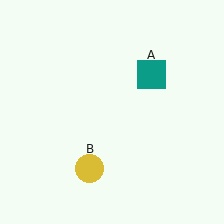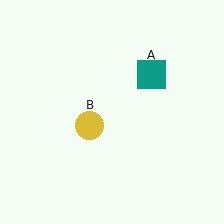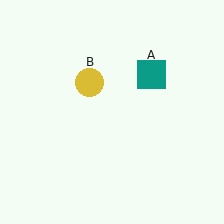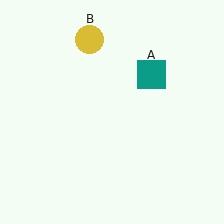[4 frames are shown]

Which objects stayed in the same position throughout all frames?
Teal square (object A) remained stationary.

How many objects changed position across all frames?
1 object changed position: yellow circle (object B).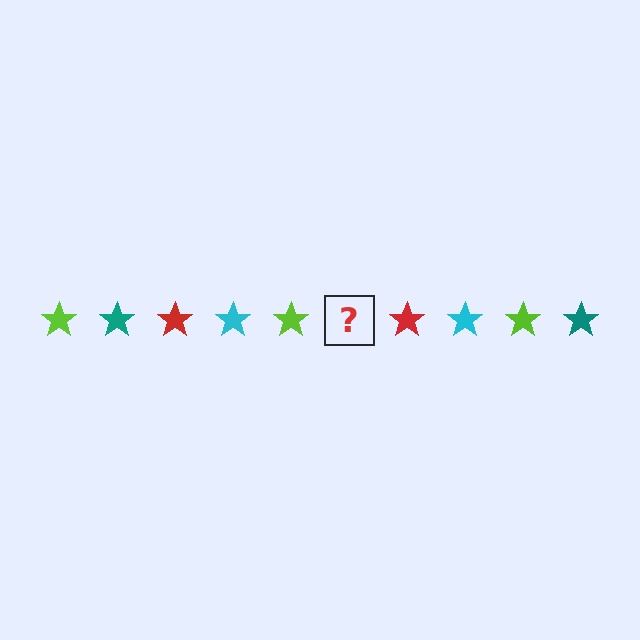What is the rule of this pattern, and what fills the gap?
The rule is that the pattern cycles through lime, teal, red, cyan stars. The gap should be filled with a teal star.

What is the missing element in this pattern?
The missing element is a teal star.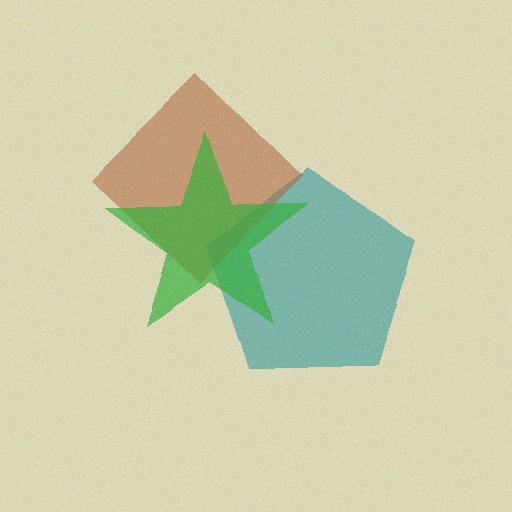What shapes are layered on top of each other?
The layered shapes are: a teal pentagon, a brown diamond, a green star.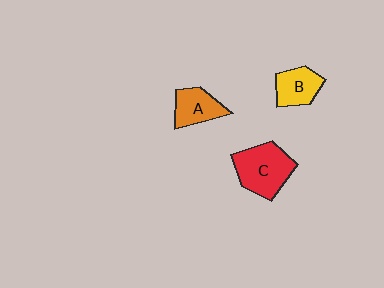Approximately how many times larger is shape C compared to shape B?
Approximately 1.6 times.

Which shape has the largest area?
Shape C (red).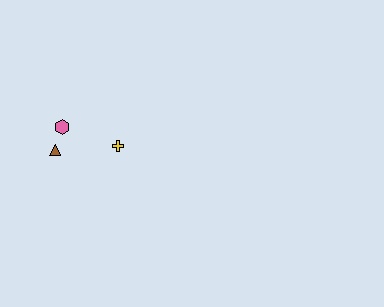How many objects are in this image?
There are 3 objects.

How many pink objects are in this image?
There is 1 pink object.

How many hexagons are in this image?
There is 1 hexagon.